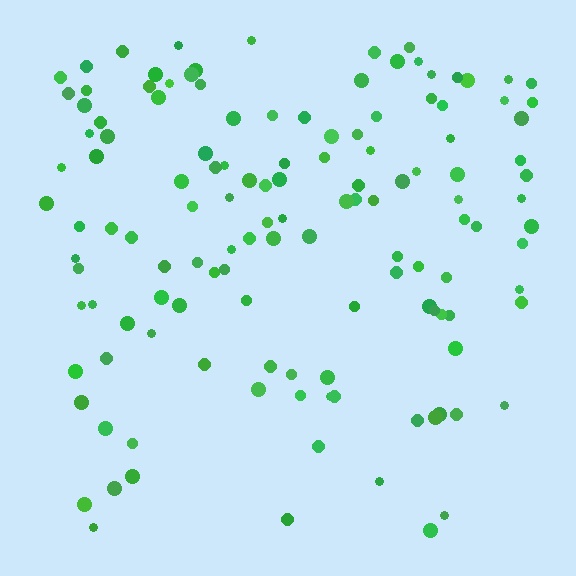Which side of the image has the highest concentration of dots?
The top.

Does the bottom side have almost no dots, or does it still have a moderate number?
Still a moderate number, just noticeably fewer than the top.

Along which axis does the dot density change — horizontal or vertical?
Vertical.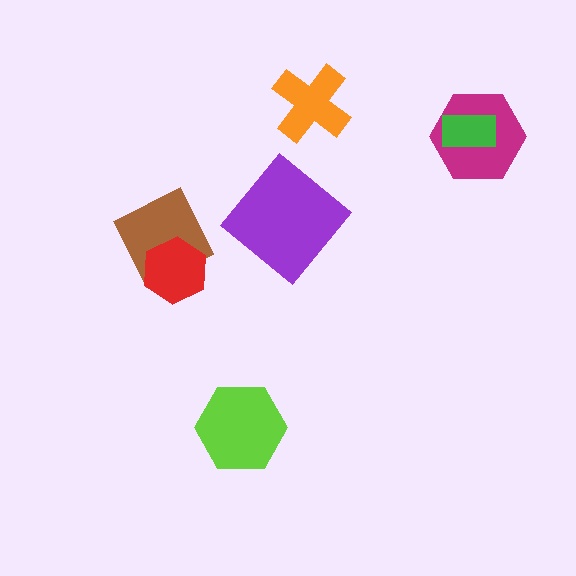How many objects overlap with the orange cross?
0 objects overlap with the orange cross.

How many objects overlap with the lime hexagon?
0 objects overlap with the lime hexagon.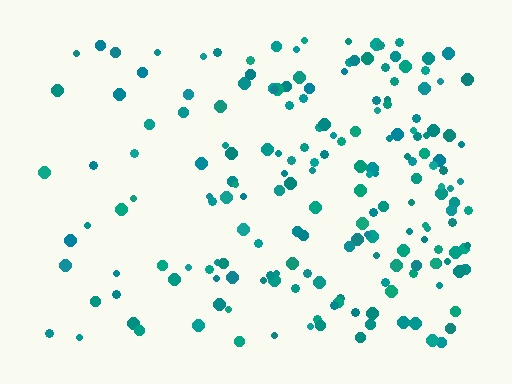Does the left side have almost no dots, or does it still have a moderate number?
Still a moderate number, just noticeably fewer than the right.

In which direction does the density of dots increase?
From left to right, with the right side densest.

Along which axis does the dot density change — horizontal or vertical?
Horizontal.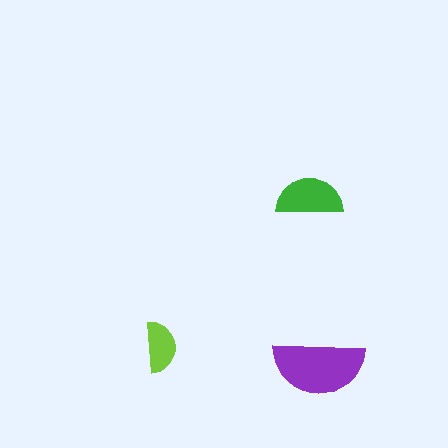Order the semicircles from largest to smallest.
the purple one, the green one, the lime one.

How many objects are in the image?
There are 3 objects in the image.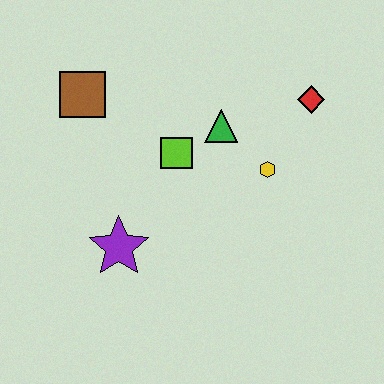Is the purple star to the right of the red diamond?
No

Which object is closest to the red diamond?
The yellow hexagon is closest to the red diamond.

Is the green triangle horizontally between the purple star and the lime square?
No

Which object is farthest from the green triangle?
The purple star is farthest from the green triangle.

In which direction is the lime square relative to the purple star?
The lime square is above the purple star.